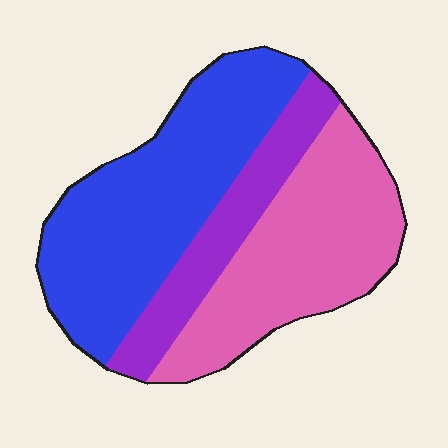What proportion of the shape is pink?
Pink takes up between a third and a half of the shape.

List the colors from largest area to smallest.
From largest to smallest: blue, pink, purple.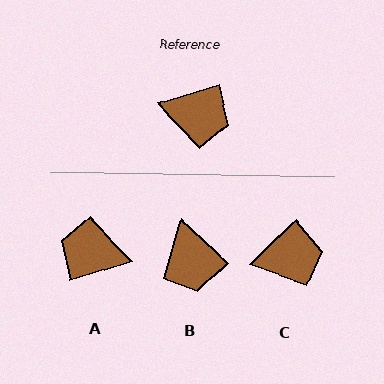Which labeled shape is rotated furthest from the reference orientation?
A, about 180 degrees away.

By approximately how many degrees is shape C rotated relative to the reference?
Approximately 27 degrees counter-clockwise.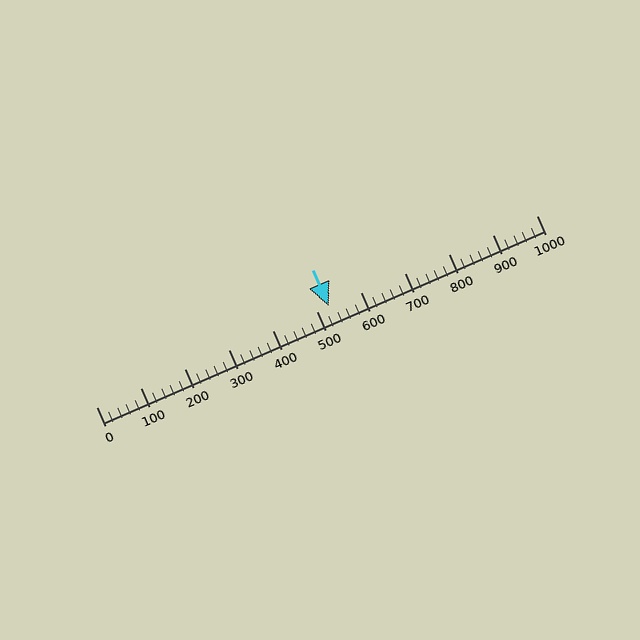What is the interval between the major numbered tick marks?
The major tick marks are spaced 100 units apart.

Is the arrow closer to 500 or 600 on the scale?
The arrow is closer to 500.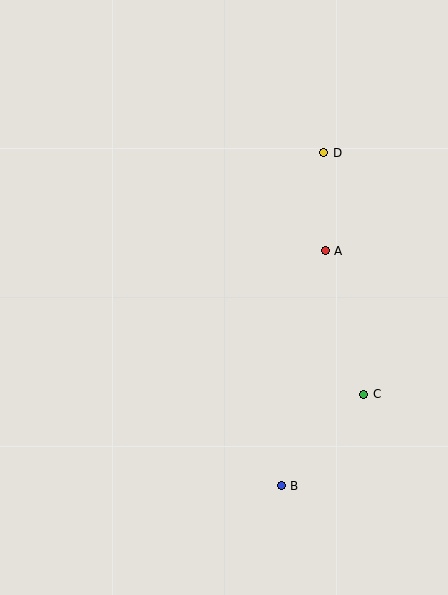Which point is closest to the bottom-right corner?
Point B is closest to the bottom-right corner.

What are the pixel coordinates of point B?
Point B is at (281, 486).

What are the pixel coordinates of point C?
Point C is at (364, 394).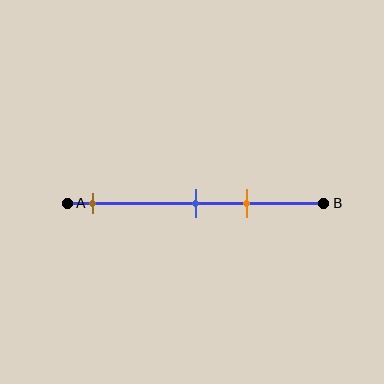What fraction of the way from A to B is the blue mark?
The blue mark is approximately 50% (0.5) of the way from A to B.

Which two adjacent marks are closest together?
The blue and orange marks are the closest adjacent pair.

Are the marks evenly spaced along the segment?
No, the marks are not evenly spaced.